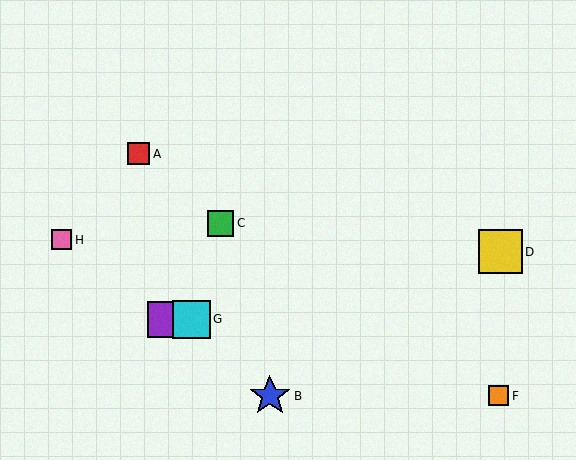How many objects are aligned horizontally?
2 objects (E, G) are aligned horizontally.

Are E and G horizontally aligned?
Yes, both are at y≈319.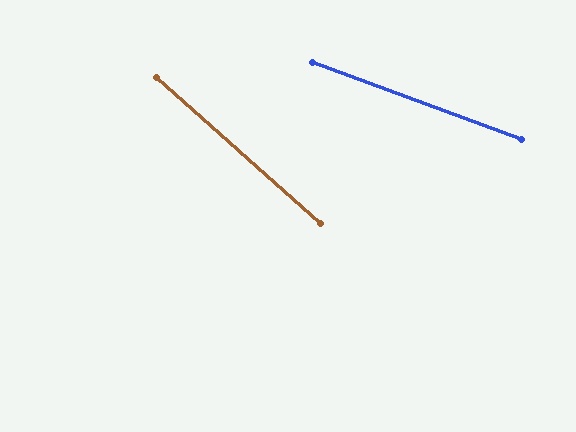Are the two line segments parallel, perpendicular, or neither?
Neither parallel nor perpendicular — they differ by about 22°.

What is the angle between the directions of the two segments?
Approximately 22 degrees.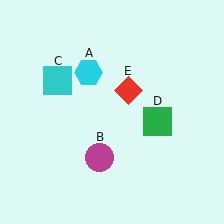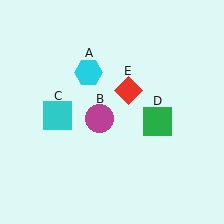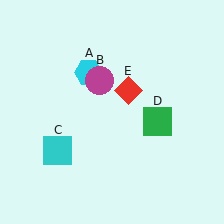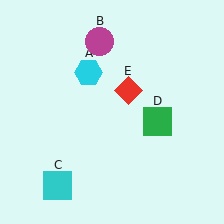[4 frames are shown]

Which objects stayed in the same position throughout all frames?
Cyan hexagon (object A) and green square (object D) and red diamond (object E) remained stationary.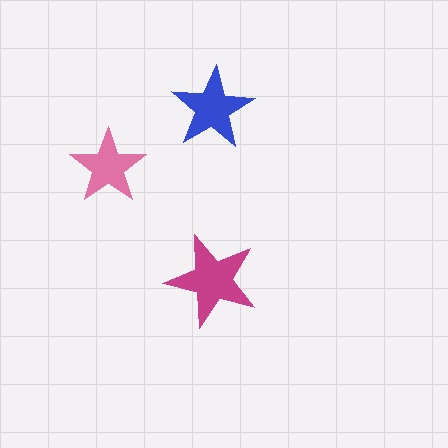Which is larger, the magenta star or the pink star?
The magenta one.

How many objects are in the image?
There are 3 objects in the image.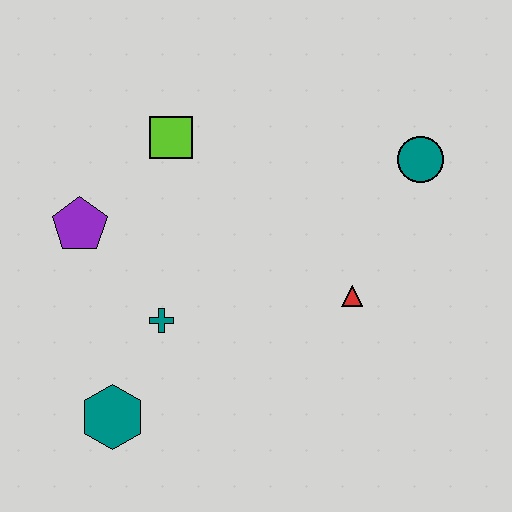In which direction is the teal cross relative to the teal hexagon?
The teal cross is above the teal hexagon.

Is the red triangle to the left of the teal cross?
No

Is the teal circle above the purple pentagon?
Yes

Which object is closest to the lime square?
The purple pentagon is closest to the lime square.